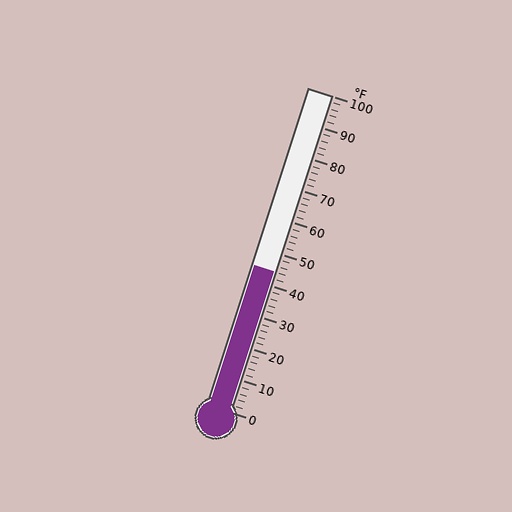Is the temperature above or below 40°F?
The temperature is above 40°F.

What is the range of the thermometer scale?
The thermometer scale ranges from 0°F to 100°F.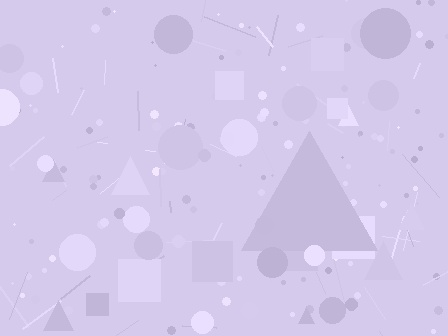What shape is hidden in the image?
A triangle is hidden in the image.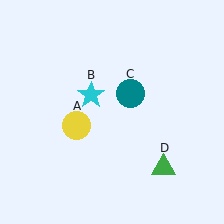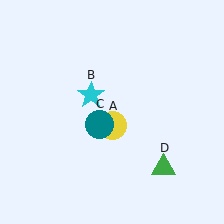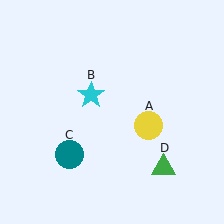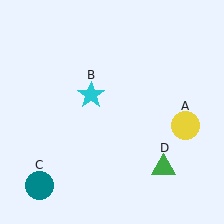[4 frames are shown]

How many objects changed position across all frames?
2 objects changed position: yellow circle (object A), teal circle (object C).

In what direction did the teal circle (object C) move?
The teal circle (object C) moved down and to the left.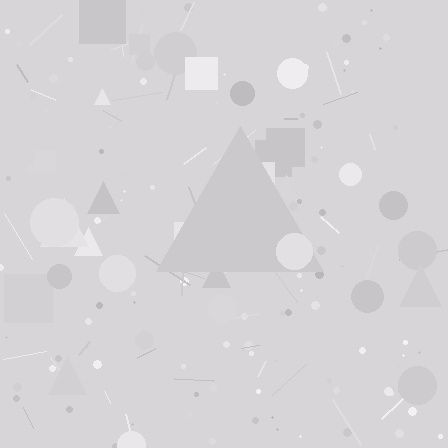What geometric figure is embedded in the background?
A triangle is embedded in the background.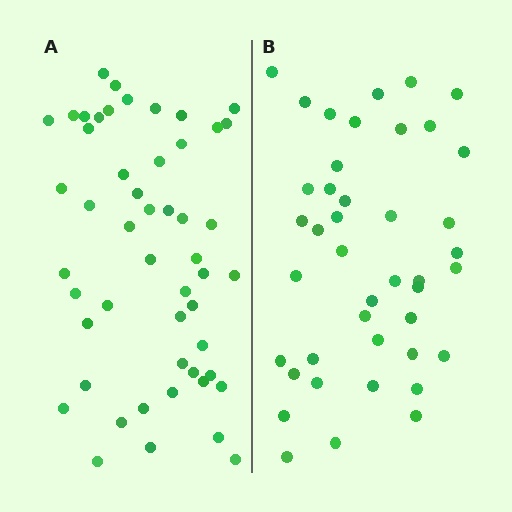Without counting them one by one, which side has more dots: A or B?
Region A (the left region) has more dots.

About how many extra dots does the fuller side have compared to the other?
Region A has roughly 8 or so more dots than region B.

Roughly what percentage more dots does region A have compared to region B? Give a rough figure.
About 20% more.